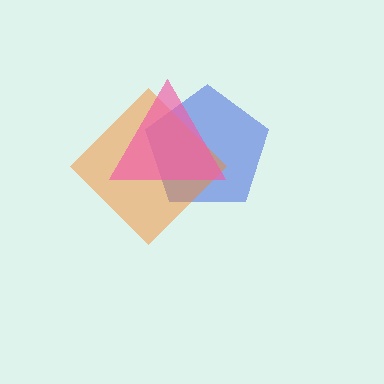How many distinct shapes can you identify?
There are 3 distinct shapes: a blue pentagon, an orange diamond, a pink triangle.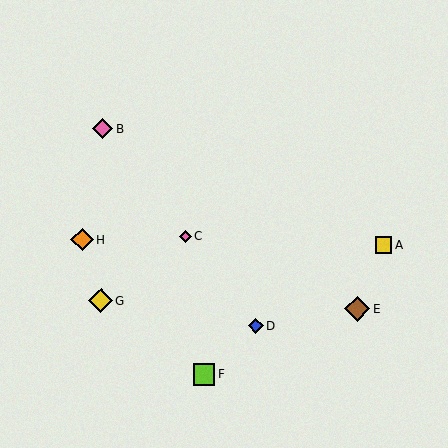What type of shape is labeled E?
Shape E is a brown diamond.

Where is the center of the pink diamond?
The center of the pink diamond is at (102, 129).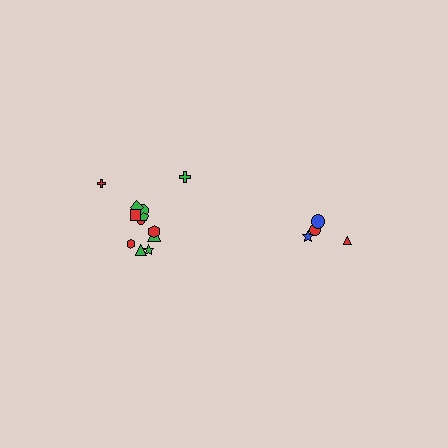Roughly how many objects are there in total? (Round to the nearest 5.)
Roughly 15 objects in total.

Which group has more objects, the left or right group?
The left group.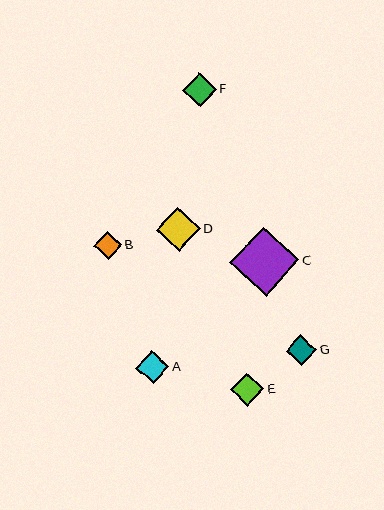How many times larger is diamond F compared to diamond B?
Diamond F is approximately 1.2 times the size of diamond B.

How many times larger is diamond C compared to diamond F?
Diamond C is approximately 2.1 times the size of diamond F.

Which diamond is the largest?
Diamond C is the largest with a size of approximately 70 pixels.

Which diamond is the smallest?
Diamond B is the smallest with a size of approximately 27 pixels.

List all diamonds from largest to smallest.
From largest to smallest: C, D, F, E, A, G, B.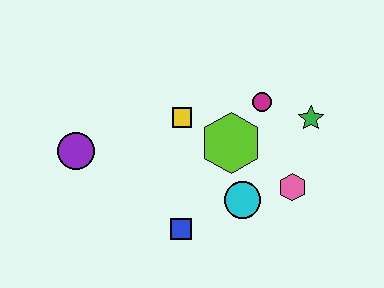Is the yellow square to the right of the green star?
No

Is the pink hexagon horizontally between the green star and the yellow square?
Yes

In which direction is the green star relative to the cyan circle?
The green star is above the cyan circle.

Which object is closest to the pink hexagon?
The cyan circle is closest to the pink hexagon.